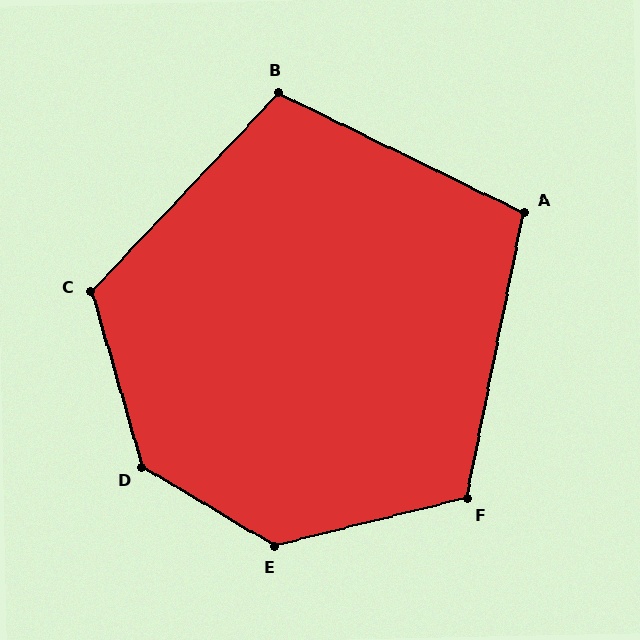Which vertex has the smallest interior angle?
A, at approximately 105 degrees.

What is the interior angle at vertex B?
Approximately 108 degrees (obtuse).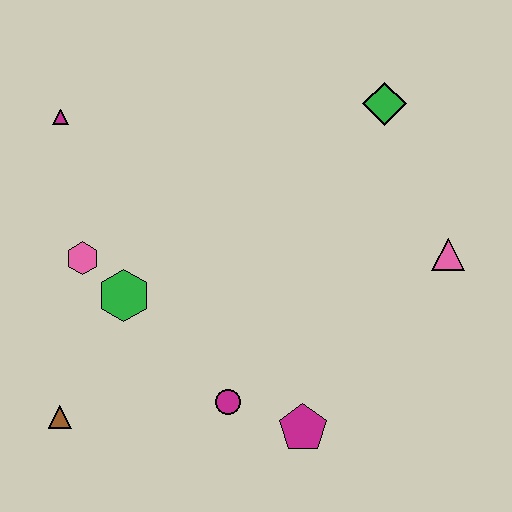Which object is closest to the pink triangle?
The green diamond is closest to the pink triangle.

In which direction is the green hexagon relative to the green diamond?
The green hexagon is to the left of the green diamond.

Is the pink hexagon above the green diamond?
No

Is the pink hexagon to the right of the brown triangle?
Yes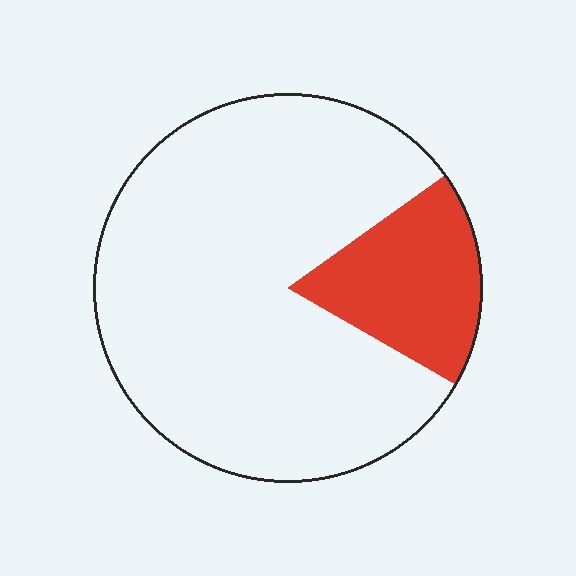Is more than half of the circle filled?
No.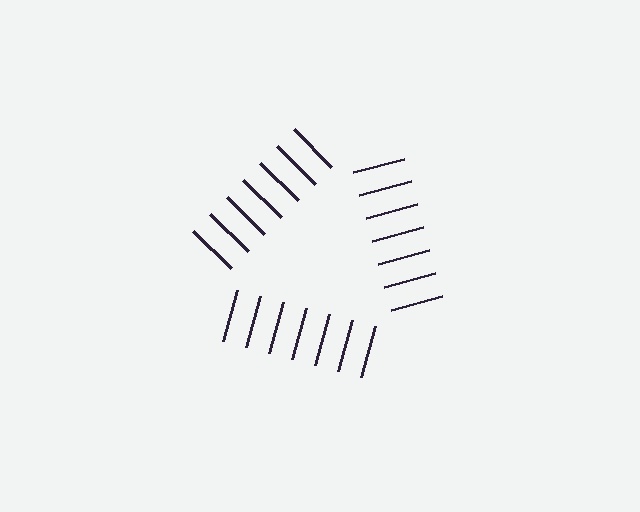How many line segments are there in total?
21 — 7 along each of the 3 edges.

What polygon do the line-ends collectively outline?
An illusory triangle — the line segments terminate on its edges but no continuous stroke is drawn.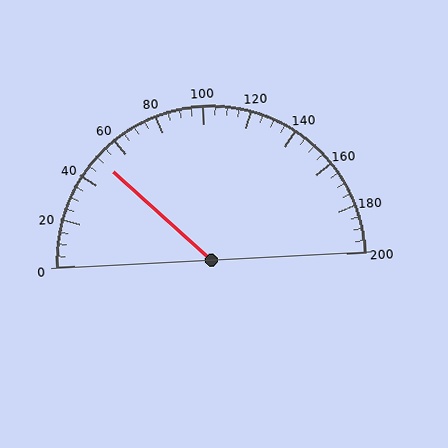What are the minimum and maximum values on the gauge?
The gauge ranges from 0 to 200.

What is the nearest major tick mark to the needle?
The nearest major tick mark is 40.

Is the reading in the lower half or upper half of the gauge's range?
The reading is in the lower half of the range (0 to 200).